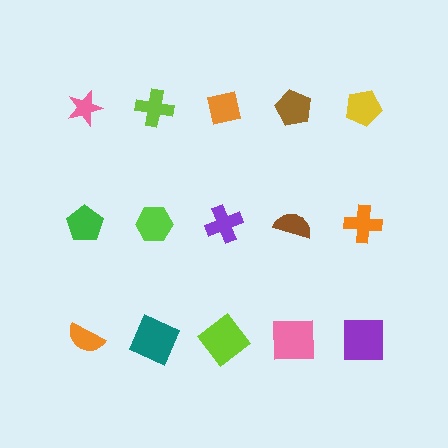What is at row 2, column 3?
A purple cross.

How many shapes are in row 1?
5 shapes.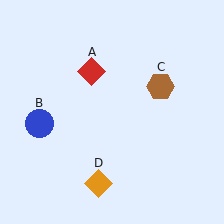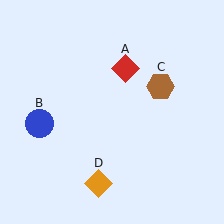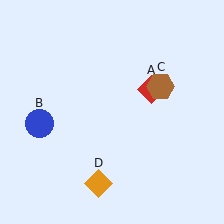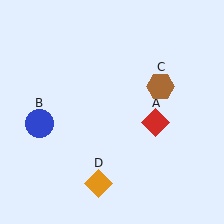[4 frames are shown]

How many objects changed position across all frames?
1 object changed position: red diamond (object A).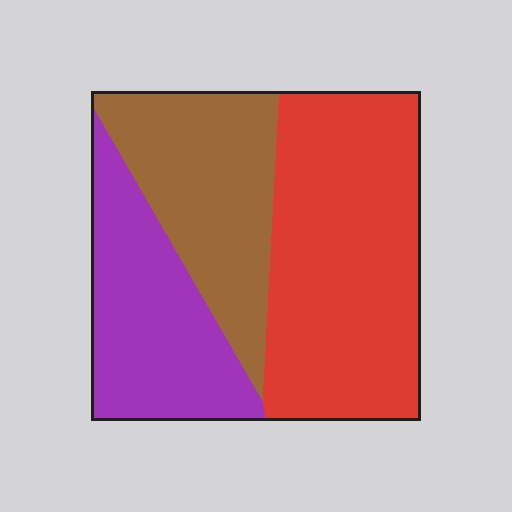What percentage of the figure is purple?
Purple covers 27% of the figure.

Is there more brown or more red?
Red.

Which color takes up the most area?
Red, at roughly 45%.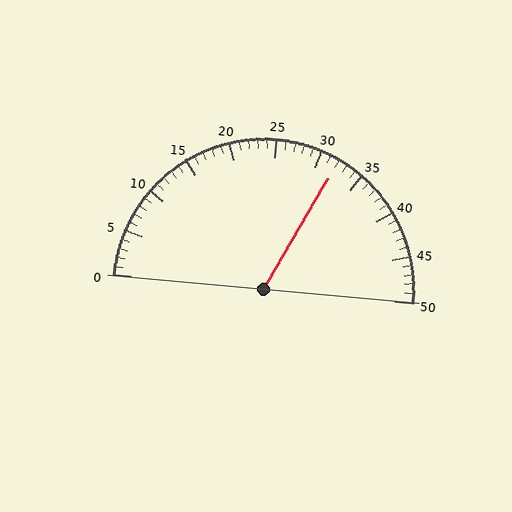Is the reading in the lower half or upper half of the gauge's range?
The reading is in the upper half of the range (0 to 50).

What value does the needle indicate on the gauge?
The needle indicates approximately 32.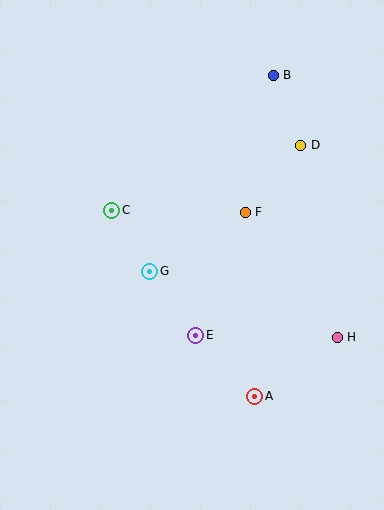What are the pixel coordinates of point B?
Point B is at (273, 75).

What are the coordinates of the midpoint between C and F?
The midpoint between C and F is at (179, 211).